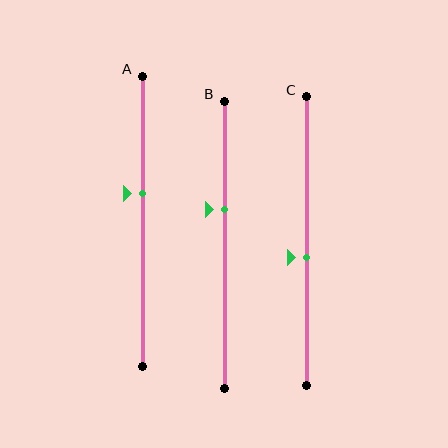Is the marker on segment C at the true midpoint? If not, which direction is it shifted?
No, the marker on segment C is shifted downward by about 6% of the segment length.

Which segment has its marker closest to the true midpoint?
Segment C has its marker closest to the true midpoint.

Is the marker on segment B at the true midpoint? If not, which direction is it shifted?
No, the marker on segment B is shifted upward by about 12% of the segment length.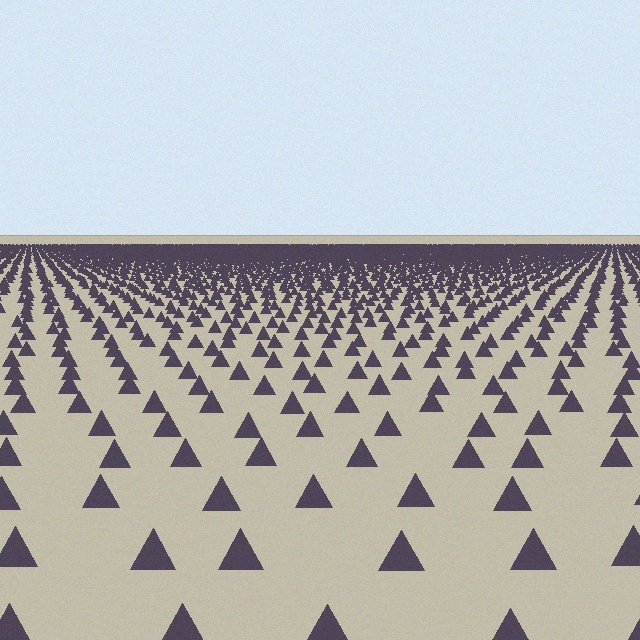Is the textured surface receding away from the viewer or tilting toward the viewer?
The surface is receding away from the viewer. Texture elements get smaller and denser toward the top.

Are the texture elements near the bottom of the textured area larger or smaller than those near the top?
Larger. Near the bottom, elements are closer to the viewer and appear at a bigger on-screen size.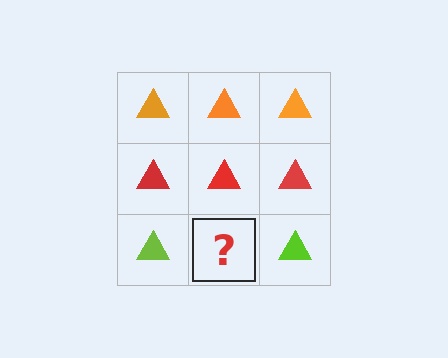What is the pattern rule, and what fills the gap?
The rule is that each row has a consistent color. The gap should be filled with a lime triangle.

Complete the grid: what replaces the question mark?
The question mark should be replaced with a lime triangle.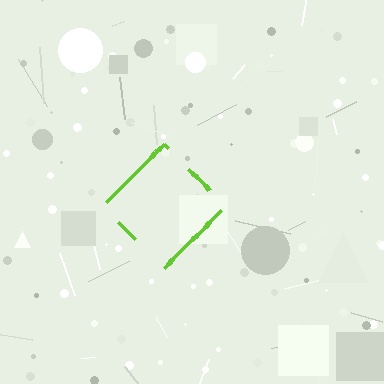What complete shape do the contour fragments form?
The contour fragments form a diamond.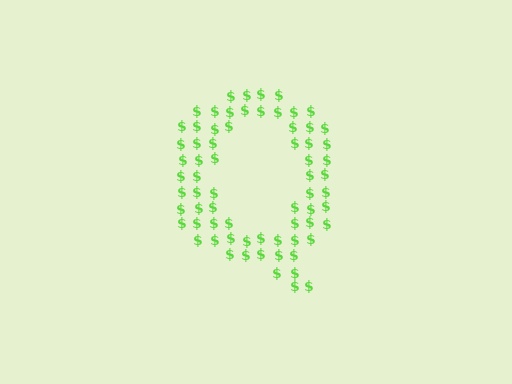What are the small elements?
The small elements are dollar signs.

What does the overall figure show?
The overall figure shows the letter Q.